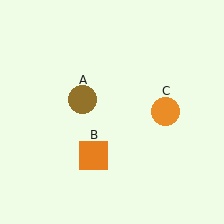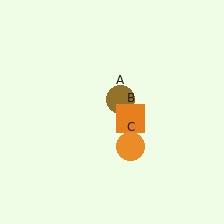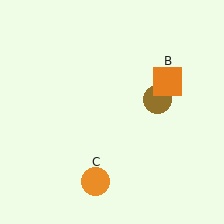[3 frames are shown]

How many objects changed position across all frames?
3 objects changed position: brown circle (object A), orange square (object B), orange circle (object C).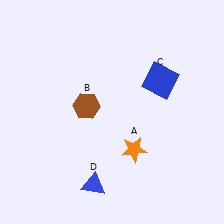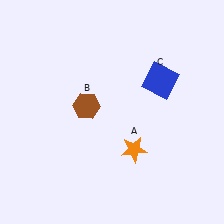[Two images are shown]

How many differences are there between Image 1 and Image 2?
There is 1 difference between the two images.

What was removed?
The blue triangle (D) was removed in Image 2.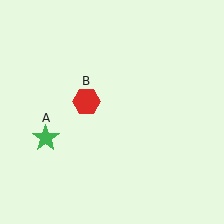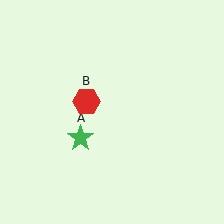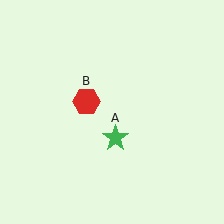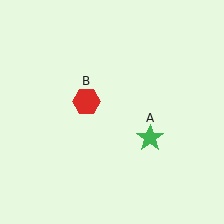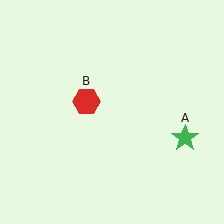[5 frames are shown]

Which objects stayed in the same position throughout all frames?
Red hexagon (object B) remained stationary.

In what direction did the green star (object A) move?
The green star (object A) moved right.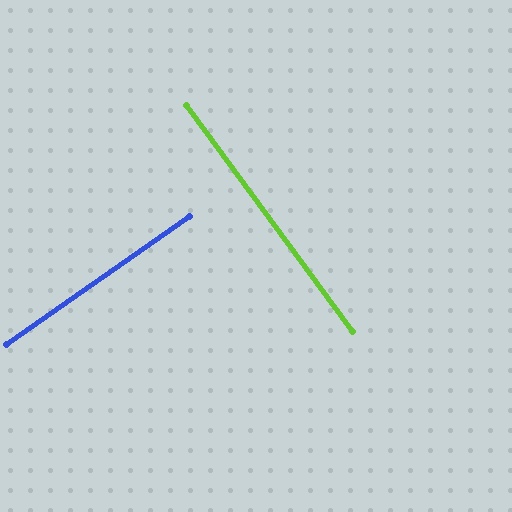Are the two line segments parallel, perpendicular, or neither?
Perpendicular — they meet at approximately 89°.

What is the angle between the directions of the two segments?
Approximately 89 degrees.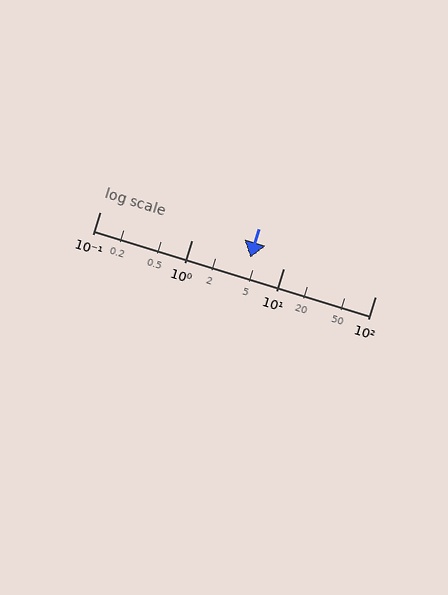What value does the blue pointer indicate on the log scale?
The pointer indicates approximately 4.4.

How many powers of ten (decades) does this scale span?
The scale spans 3 decades, from 0.1 to 100.